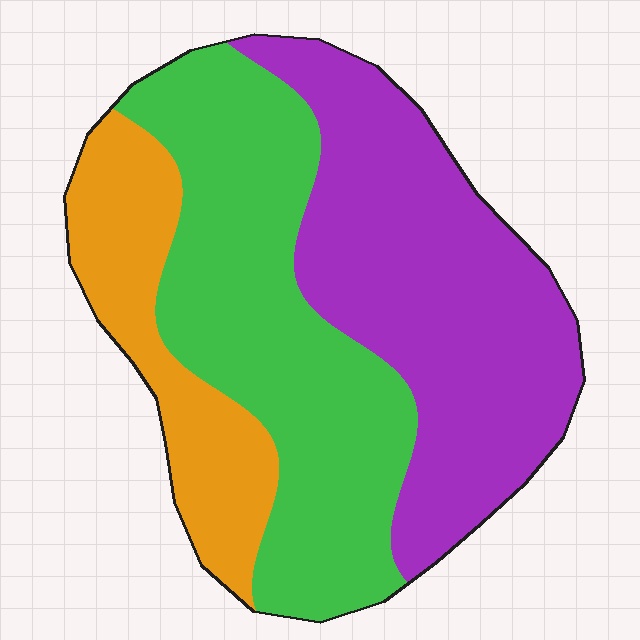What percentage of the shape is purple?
Purple takes up about two fifths (2/5) of the shape.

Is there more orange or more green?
Green.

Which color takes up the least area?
Orange, at roughly 20%.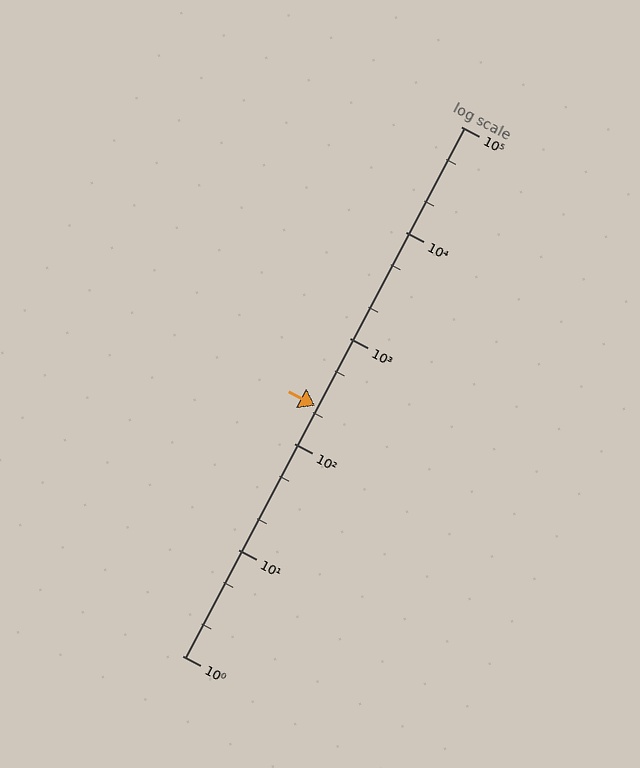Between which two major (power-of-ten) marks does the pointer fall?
The pointer is between 100 and 1000.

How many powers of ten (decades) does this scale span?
The scale spans 5 decades, from 1 to 100000.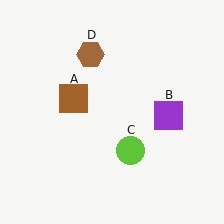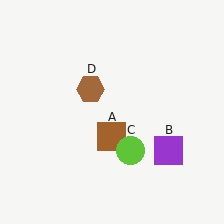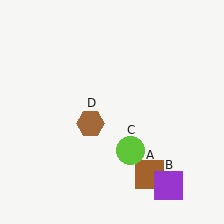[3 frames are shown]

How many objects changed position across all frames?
3 objects changed position: brown square (object A), purple square (object B), brown hexagon (object D).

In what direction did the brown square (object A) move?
The brown square (object A) moved down and to the right.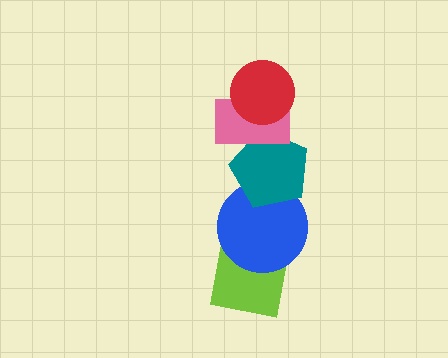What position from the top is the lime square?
The lime square is 5th from the top.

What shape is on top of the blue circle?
The teal pentagon is on top of the blue circle.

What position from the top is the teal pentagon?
The teal pentagon is 3rd from the top.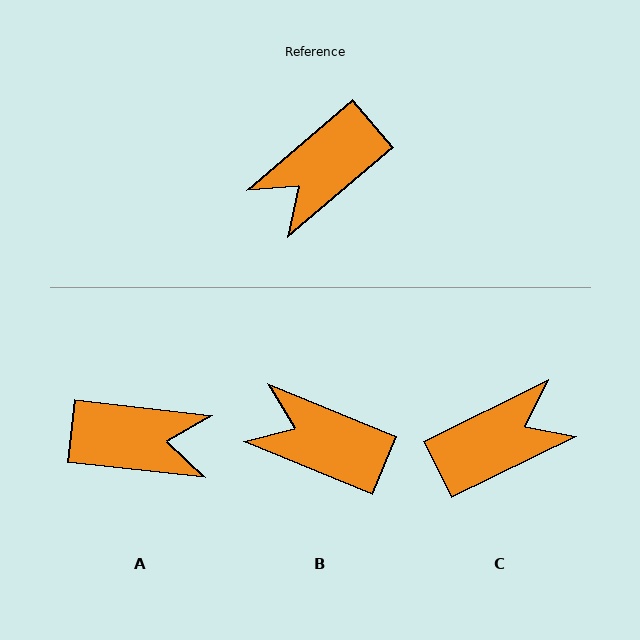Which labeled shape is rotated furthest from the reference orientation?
C, about 166 degrees away.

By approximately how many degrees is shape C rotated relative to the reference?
Approximately 166 degrees counter-clockwise.